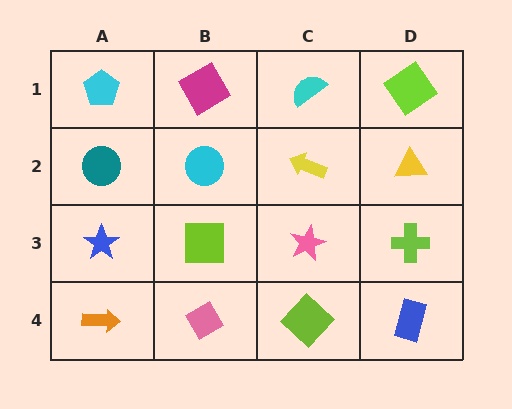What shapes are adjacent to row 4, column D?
A lime cross (row 3, column D), a lime diamond (row 4, column C).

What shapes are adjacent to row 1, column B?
A cyan circle (row 2, column B), a cyan pentagon (row 1, column A), a cyan semicircle (row 1, column C).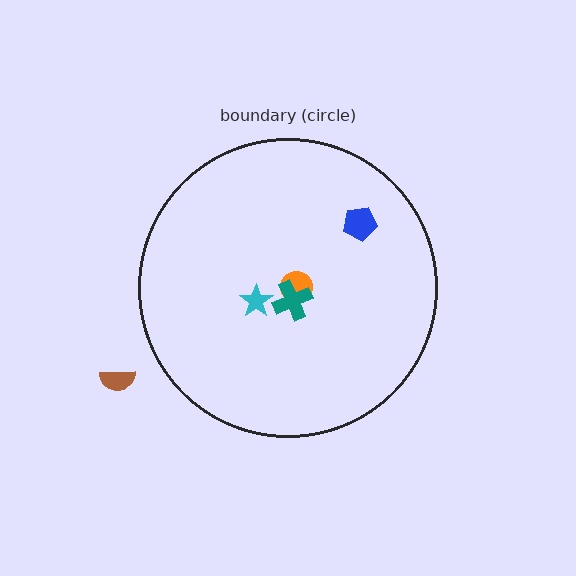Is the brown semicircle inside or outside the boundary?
Outside.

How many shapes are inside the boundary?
4 inside, 1 outside.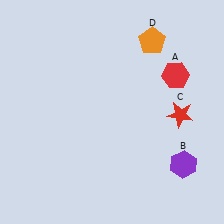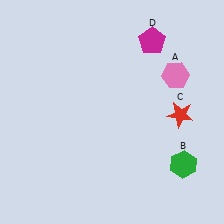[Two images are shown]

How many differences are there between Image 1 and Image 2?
There are 3 differences between the two images.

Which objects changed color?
A changed from red to pink. B changed from purple to green. D changed from orange to magenta.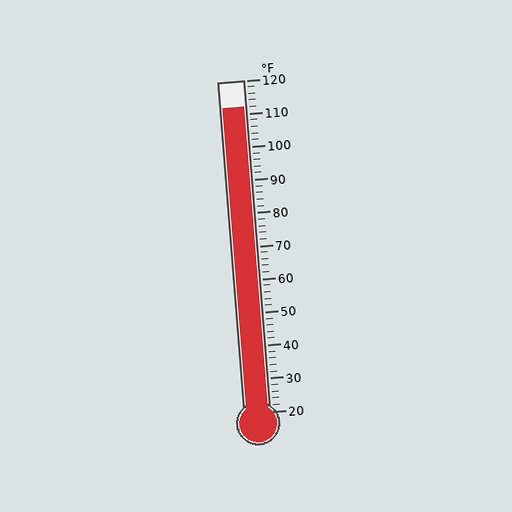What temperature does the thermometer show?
The thermometer shows approximately 112°F.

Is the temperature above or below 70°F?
The temperature is above 70°F.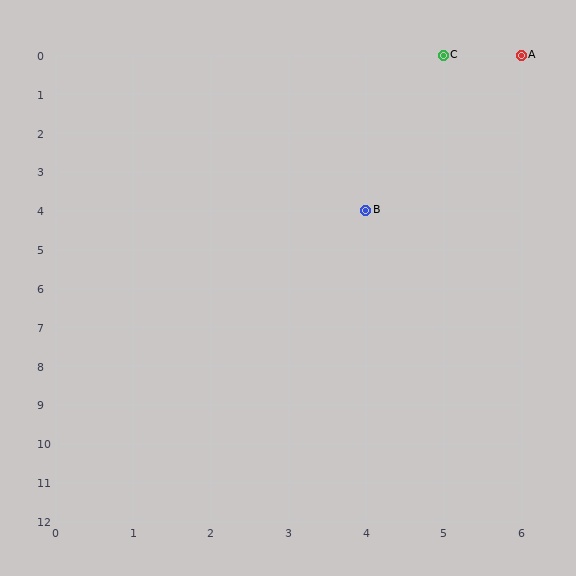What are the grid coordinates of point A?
Point A is at grid coordinates (6, 0).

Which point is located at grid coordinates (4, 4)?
Point B is at (4, 4).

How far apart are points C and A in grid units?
Points C and A are 1 column apart.